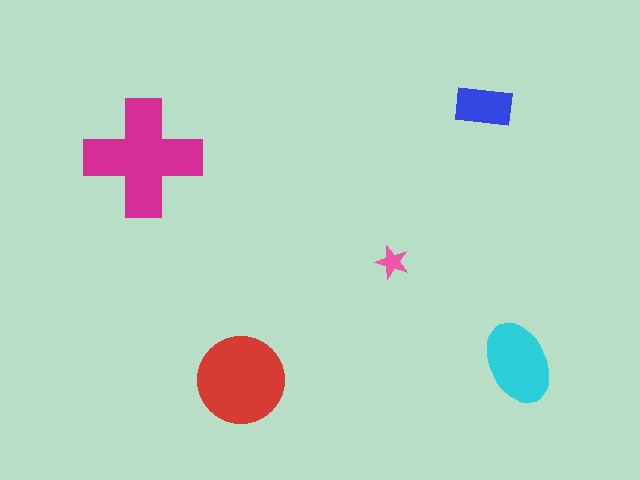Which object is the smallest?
The pink star.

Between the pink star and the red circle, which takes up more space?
The red circle.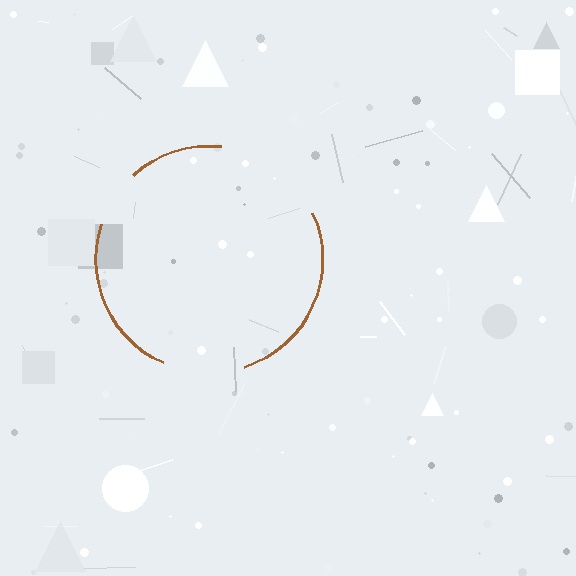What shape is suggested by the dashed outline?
The dashed outline suggests a circle.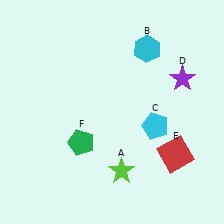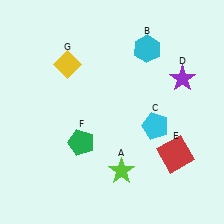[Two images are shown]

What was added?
A yellow diamond (G) was added in Image 2.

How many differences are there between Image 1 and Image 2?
There is 1 difference between the two images.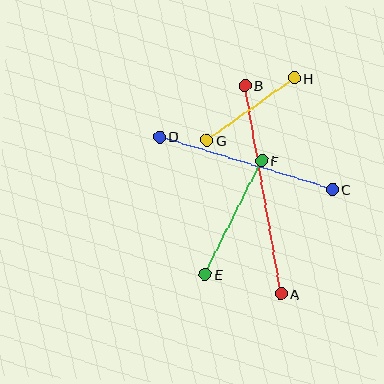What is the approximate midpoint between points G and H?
The midpoint is at approximately (251, 109) pixels.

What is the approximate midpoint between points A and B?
The midpoint is at approximately (263, 190) pixels.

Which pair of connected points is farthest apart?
Points A and B are farthest apart.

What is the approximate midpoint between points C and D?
The midpoint is at approximately (246, 163) pixels.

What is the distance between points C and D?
The distance is approximately 181 pixels.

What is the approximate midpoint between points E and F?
The midpoint is at approximately (233, 218) pixels.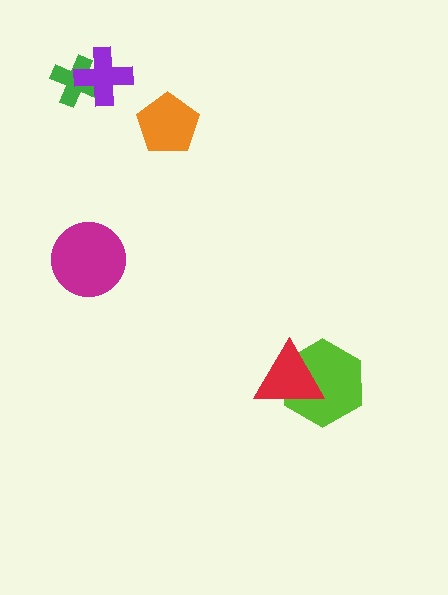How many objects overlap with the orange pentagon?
0 objects overlap with the orange pentagon.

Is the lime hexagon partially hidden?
Yes, it is partially covered by another shape.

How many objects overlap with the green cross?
1 object overlaps with the green cross.